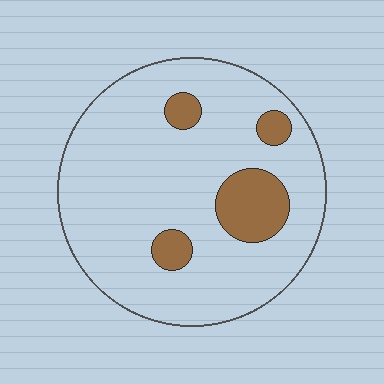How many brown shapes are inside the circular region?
4.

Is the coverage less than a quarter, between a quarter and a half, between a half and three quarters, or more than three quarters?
Less than a quarter.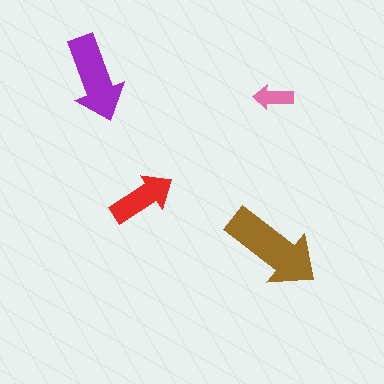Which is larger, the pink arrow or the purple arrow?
The purple one.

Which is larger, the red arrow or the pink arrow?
The red one.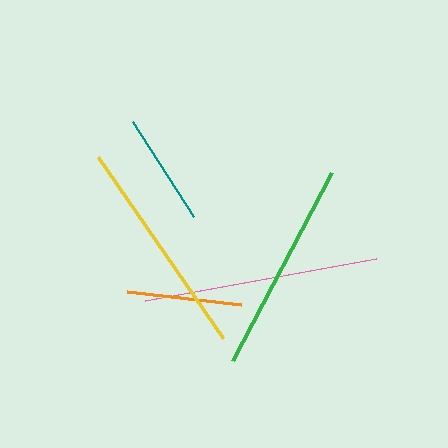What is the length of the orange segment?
The orange segment is approximately 114 pixels long.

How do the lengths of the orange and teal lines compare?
The orange and teal lines are approximately the same length.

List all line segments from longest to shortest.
From longest to shortest: pink, yellow, green, orange, teal.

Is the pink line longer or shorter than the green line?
The pink line is longer than the green line.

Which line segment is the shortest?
The teal line is the shortest at approximately 113 pixels.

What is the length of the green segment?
The green segment is approximately 212 pixels long.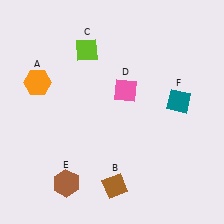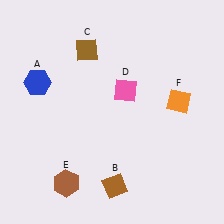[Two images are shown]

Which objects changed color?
A changed from orange to blue. C changed from lime to brown. F changed from teal to orange.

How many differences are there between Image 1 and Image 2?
There are 3 differences between the two images.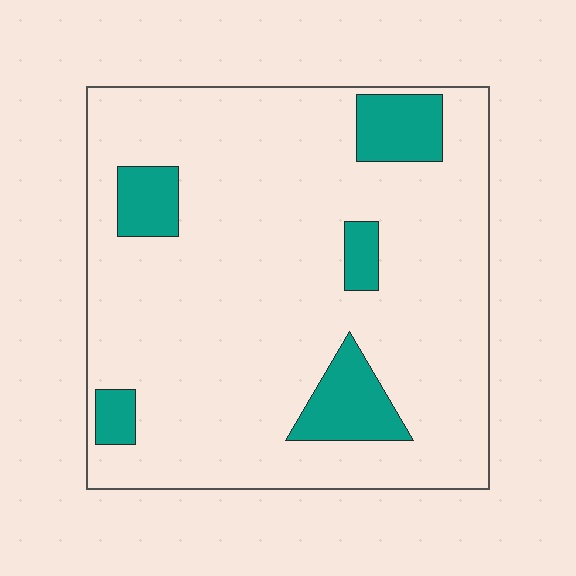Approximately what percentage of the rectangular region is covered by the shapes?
Approximately 15%.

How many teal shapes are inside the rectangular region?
5.